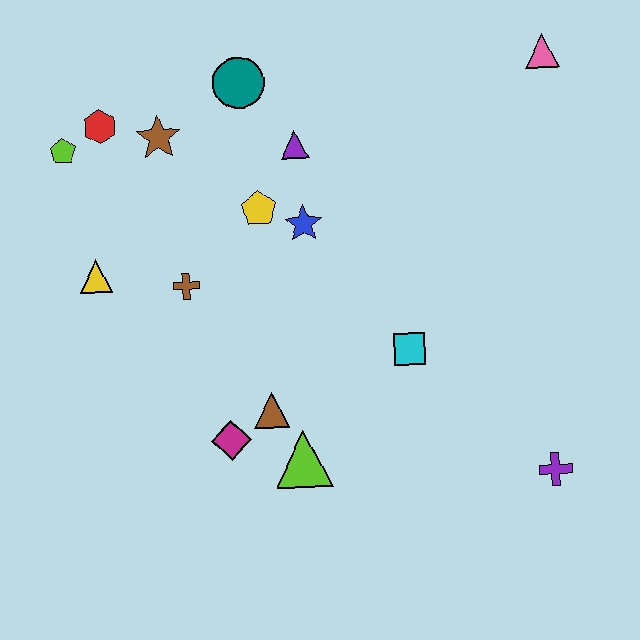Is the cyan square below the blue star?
Yes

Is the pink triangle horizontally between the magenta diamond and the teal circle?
No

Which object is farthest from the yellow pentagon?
The purple cross is farthest from the yellow pentagon.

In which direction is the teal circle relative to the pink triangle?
The teal circle is to the left of the pink triangle.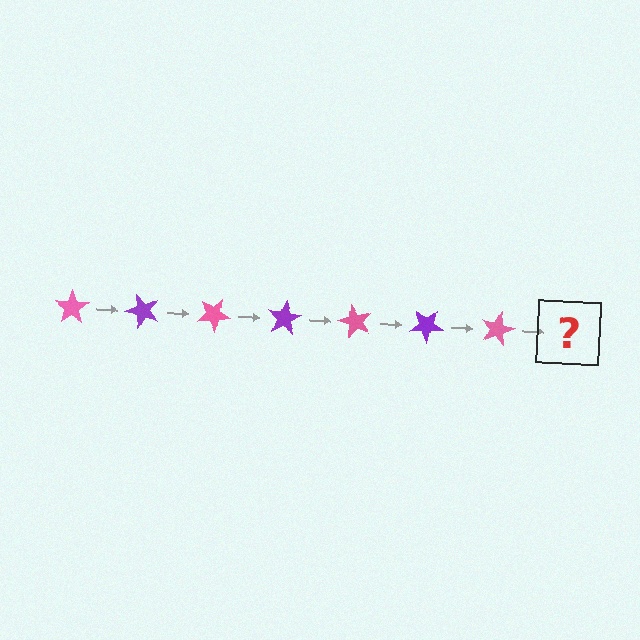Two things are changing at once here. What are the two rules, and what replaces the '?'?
The two rules are that it rotates 50 degrees each step and the color cycles through pink and purple. The '?' should be a purple star, rotated 350 degrees from the start.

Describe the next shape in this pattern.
It should be a purple star, rotated 350 degrees from the start.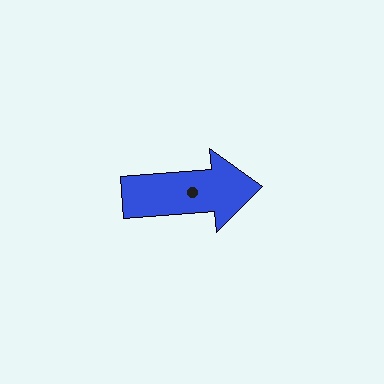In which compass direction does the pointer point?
East.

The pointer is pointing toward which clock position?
Roughly 3 o'clock.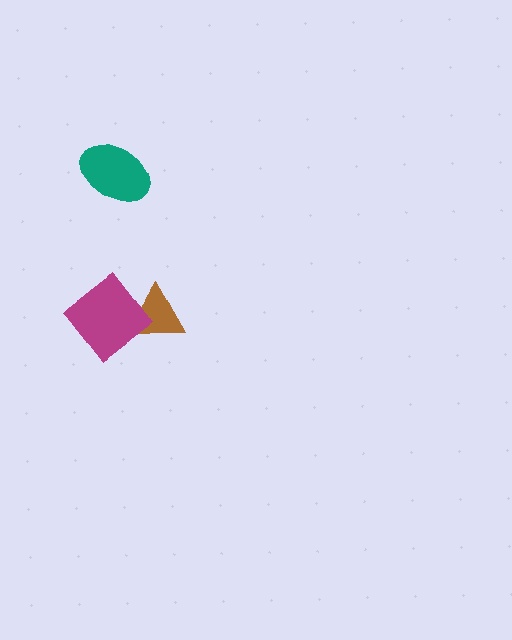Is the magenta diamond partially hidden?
No, no other shape covers it.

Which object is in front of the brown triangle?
The magenta diamond is in front of the brown triangle.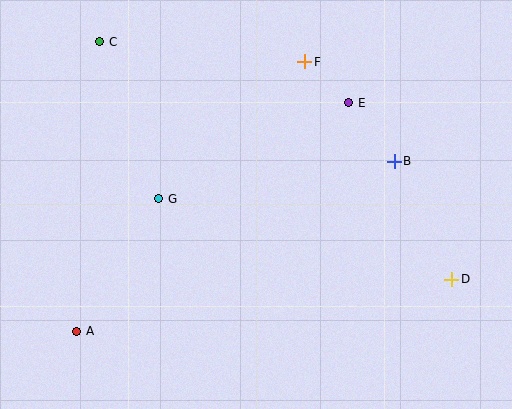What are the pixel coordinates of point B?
Point B is at (394, 161).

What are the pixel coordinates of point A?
Point A is at (77, 331).